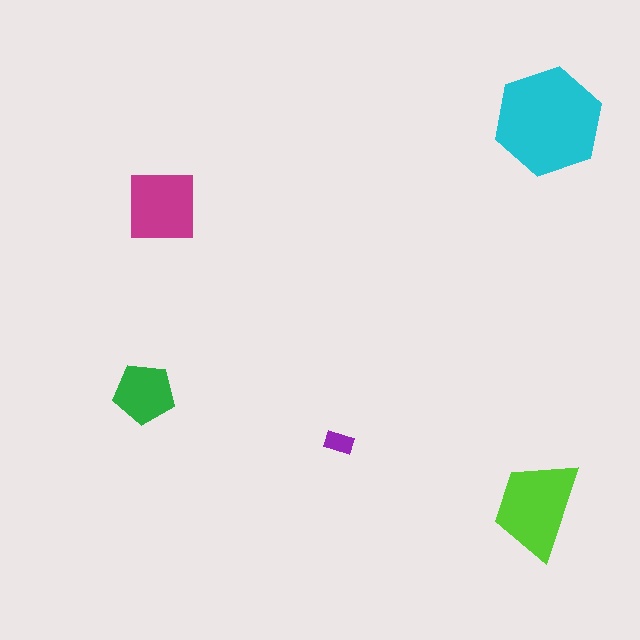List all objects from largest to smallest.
The cyan hexagon, the lime trapezoid, the magenta square, the green pentagon, the purple rectangle.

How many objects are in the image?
There are 5 objects in the image.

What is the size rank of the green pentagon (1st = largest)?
4th.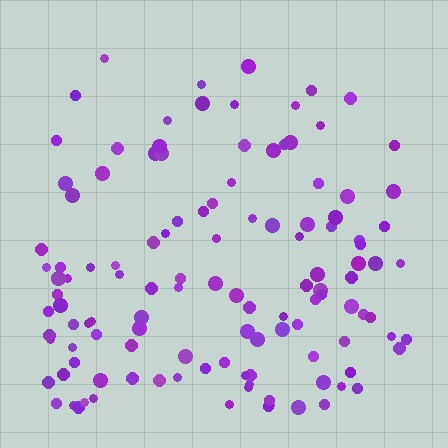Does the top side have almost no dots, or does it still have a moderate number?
Still a moderate number, just noticeably fewer than the bottom.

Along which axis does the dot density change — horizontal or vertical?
Vertical.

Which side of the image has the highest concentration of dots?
The bottom.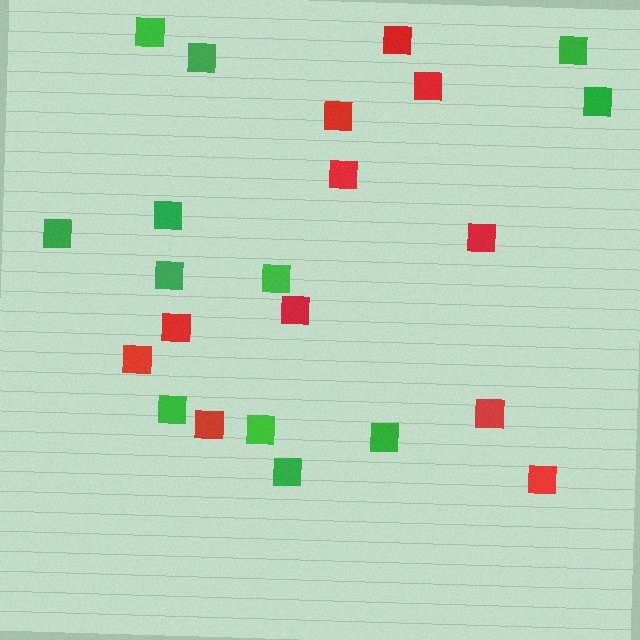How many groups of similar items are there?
There are 2 groups: one group of green squares (12) and one group of red squares (11).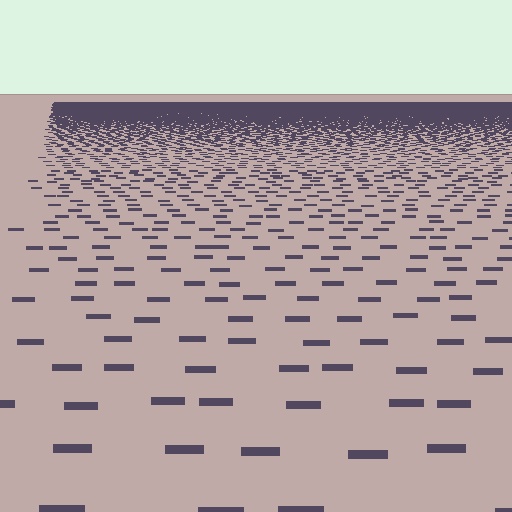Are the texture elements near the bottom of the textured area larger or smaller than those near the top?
Larger. Near the bottom, elements are closer to the viewer and appear at a bigger on-screen size.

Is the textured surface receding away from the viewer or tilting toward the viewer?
The surface is receding away from the viewer. Texture elements get smaller and denser toward the top.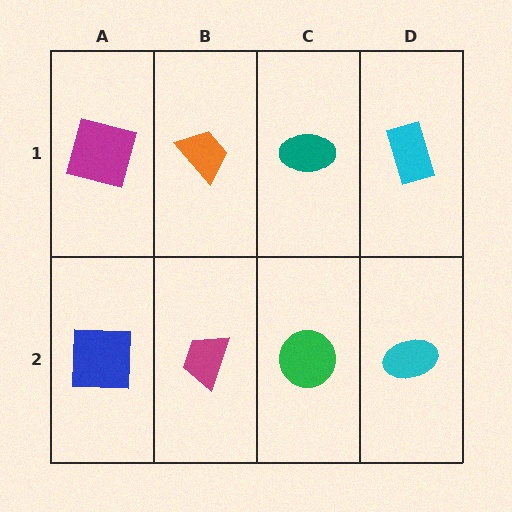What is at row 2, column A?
A blue square.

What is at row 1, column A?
A magenta square.